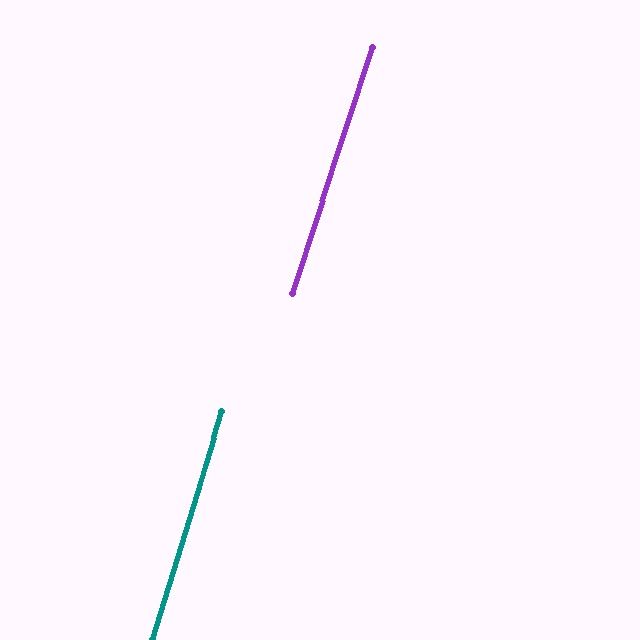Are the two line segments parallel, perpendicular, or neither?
Parallel — their directions differ by only 1.2°.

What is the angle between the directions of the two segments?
Approximately 1 degree.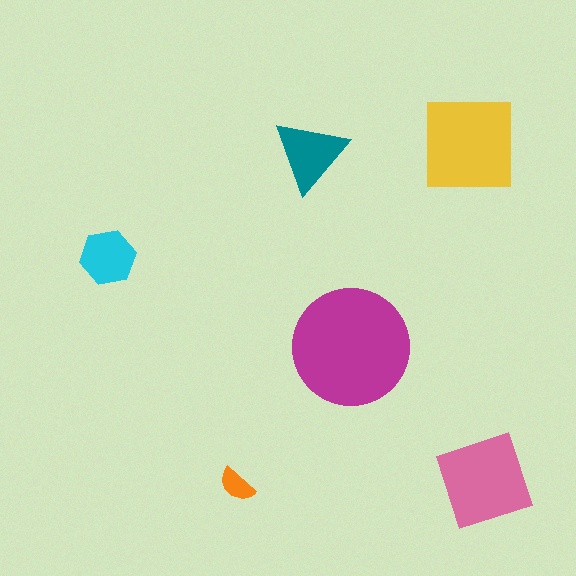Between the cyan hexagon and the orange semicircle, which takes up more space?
The cyan hexagon.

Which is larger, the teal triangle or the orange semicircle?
The teal triangle.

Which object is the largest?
The magenta circle.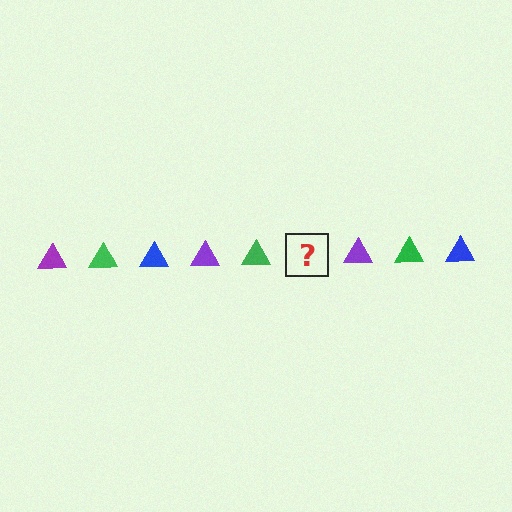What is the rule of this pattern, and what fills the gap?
The rule is that the pattern cycles through purple, green, blue triangles. The gap should be filled with a blue triangle.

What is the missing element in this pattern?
The missing element is a blue triangle.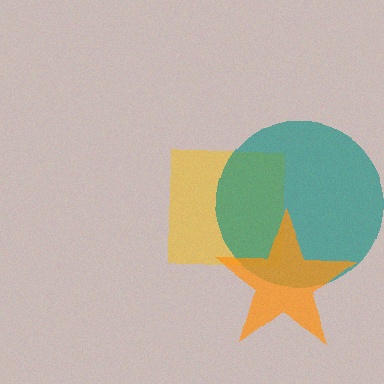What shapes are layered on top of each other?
The layered shapes are: a yellow square, a teal circle, an orange star.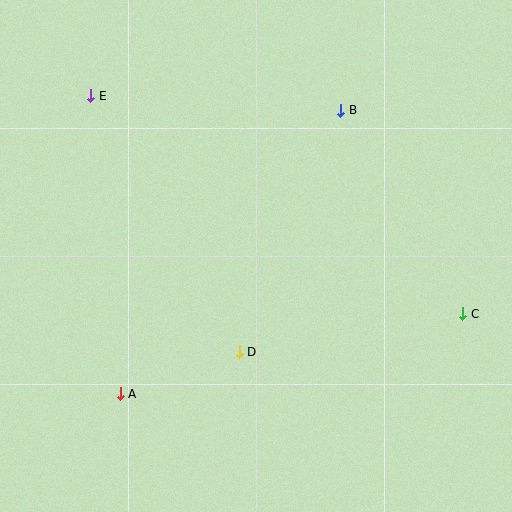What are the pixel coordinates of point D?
Point D is at (239, 352).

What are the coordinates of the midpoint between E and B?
The midpoint between E and B is at (216, 103).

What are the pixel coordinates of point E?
Point E is at (91, 96).